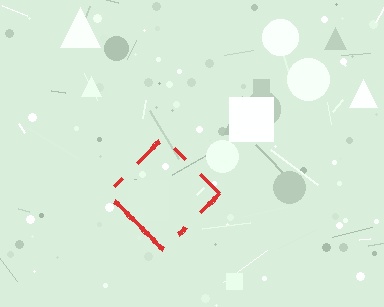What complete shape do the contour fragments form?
The contour fragments form a diamond.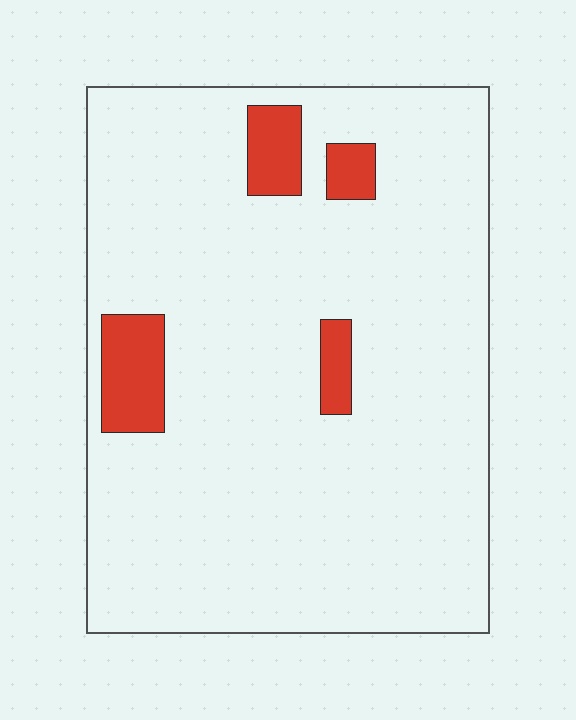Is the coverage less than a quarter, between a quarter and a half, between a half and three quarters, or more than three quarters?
Less than a quarter.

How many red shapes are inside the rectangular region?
4.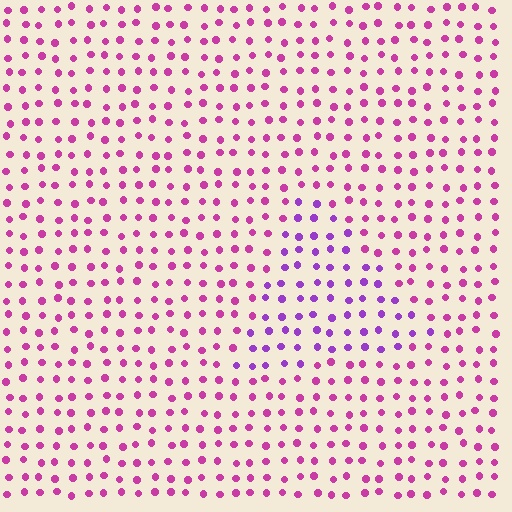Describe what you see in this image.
The image is filled with small magenta elements in a uniform arrangement. A triangle-shaped region is visible where the elements are tinted to a slightly different hue, forming a subtle color boundary.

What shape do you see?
I see a triangle.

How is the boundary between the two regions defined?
The boundary is defined purely by a slight shift in hue (about 36 degrees). Spacing, size, and orientation are identical on both sides.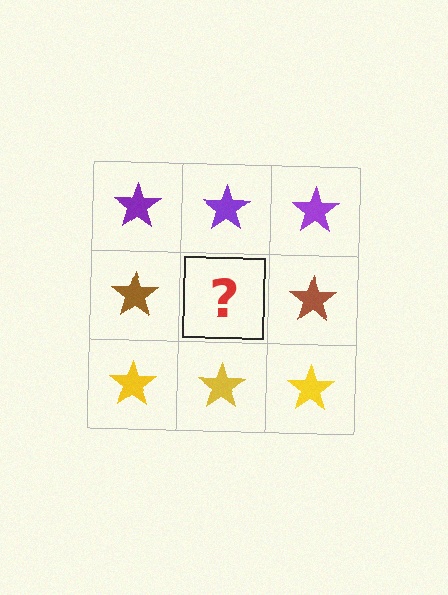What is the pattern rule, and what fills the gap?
The rule is that each row has a consistent color. The gap should be filled with a brown star.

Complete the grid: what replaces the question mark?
The question mark should be replaced with a brown star.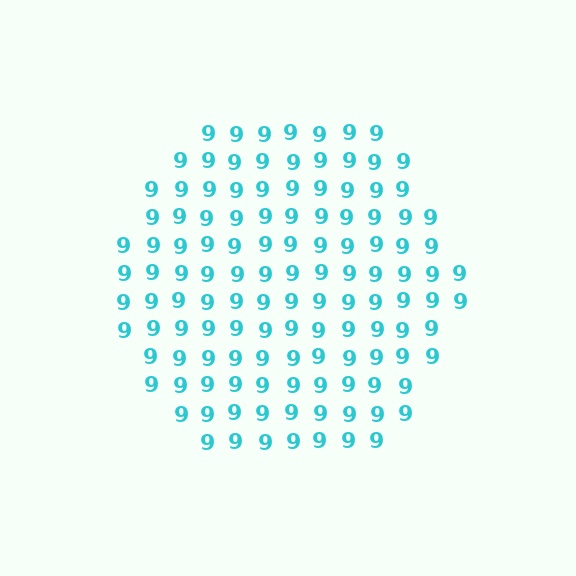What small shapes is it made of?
It is made of small digit 9's.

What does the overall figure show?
The overall figure shows a hexagon.